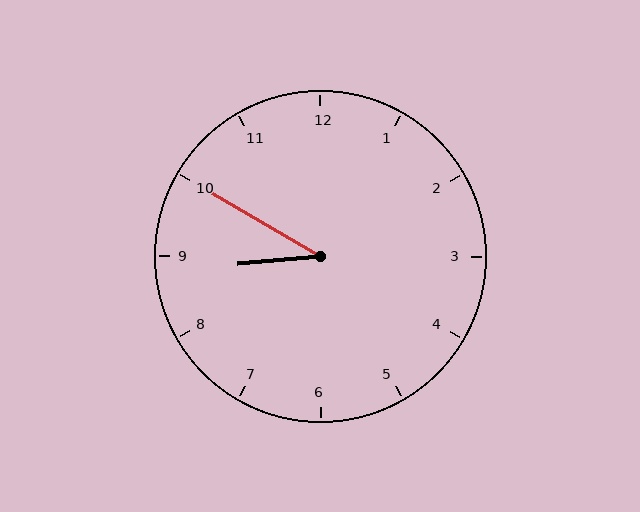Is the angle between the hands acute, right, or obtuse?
It is acute.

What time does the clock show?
8:50.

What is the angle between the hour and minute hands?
Approximately 35 degrees.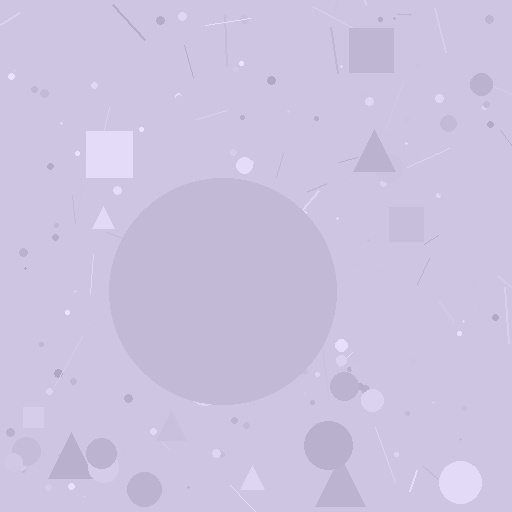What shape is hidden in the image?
A circle is hidden in the image.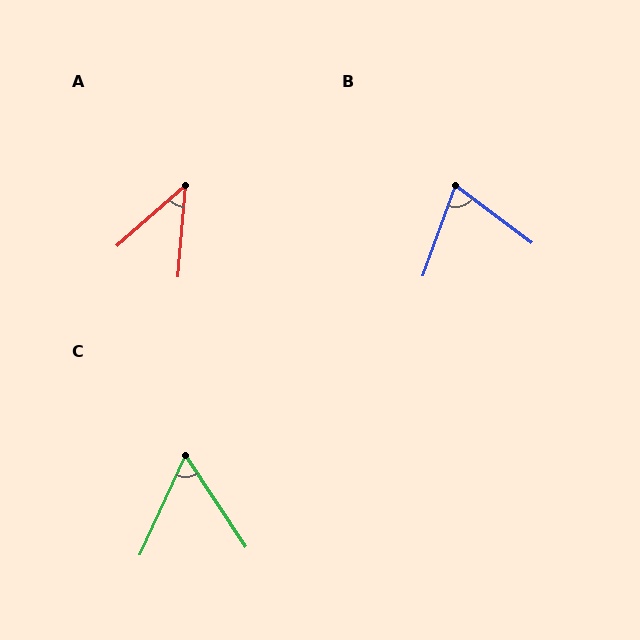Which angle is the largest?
B, at approximately 73 degrees.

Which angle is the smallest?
A, at approximately 44 degrees.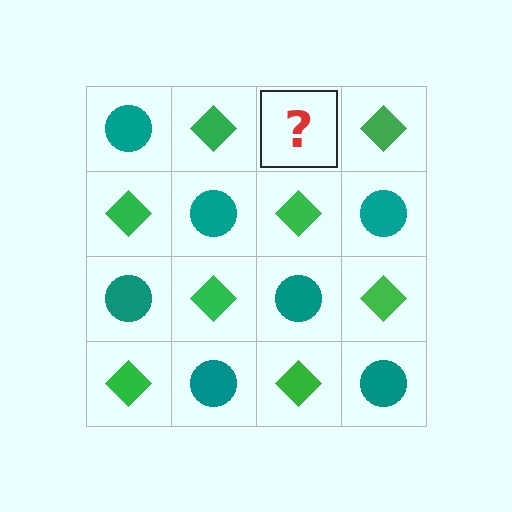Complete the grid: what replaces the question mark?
The question mark should be replaced with a teal circle.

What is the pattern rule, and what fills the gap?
The rule is that it alternates teal circle and green diamond in a checkerboard pattern. The gap should be filled with a teal circle.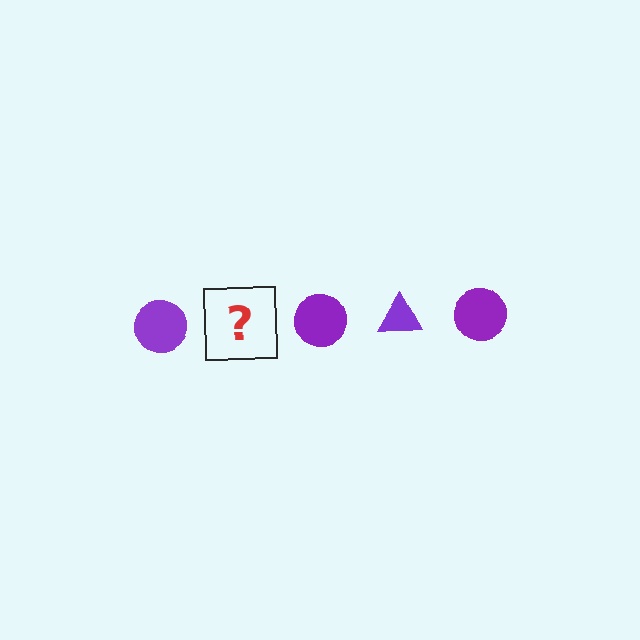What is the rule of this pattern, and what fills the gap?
The rule is that the pattern cycles through circle, triangle shapes in purple. The gap should be filled with a purple triangle.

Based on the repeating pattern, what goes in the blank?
The blank should be a purple triangle.